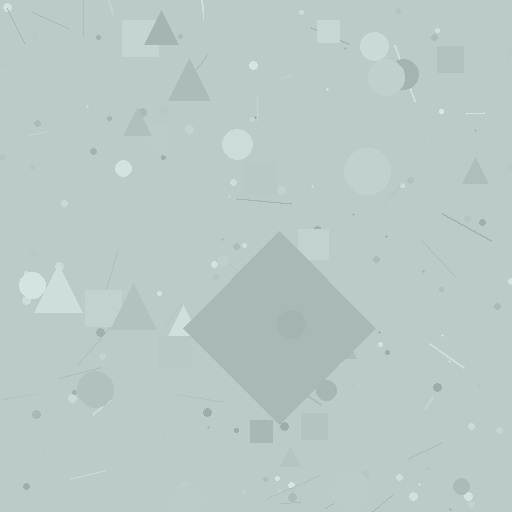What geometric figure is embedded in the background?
A diamond is embedded in the background.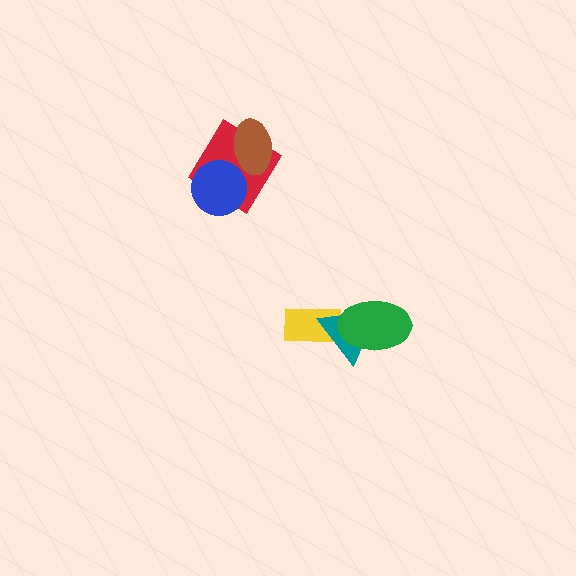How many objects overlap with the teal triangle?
2 objects overlap with the teal triangle.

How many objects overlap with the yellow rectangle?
1 object overlaps with the yellow rectangle.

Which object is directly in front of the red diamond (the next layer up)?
The blue circle is directly in front of the red diamond.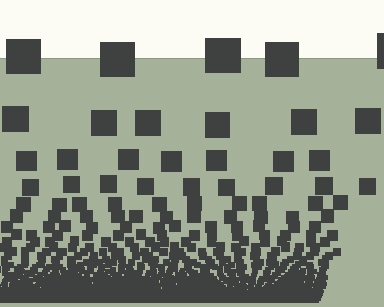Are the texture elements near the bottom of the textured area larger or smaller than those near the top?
Smaller. The gradient is inverted — elements near the bottom are smaller and denser.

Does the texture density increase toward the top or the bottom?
Density increases toward the bottom.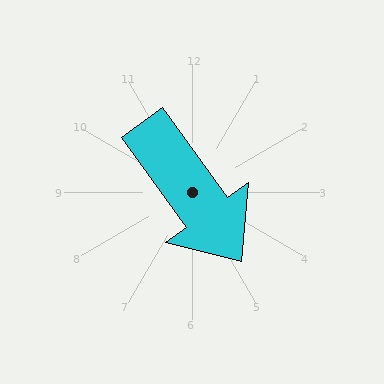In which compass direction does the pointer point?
Southeast.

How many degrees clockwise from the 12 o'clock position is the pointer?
Approximately 144 degrees.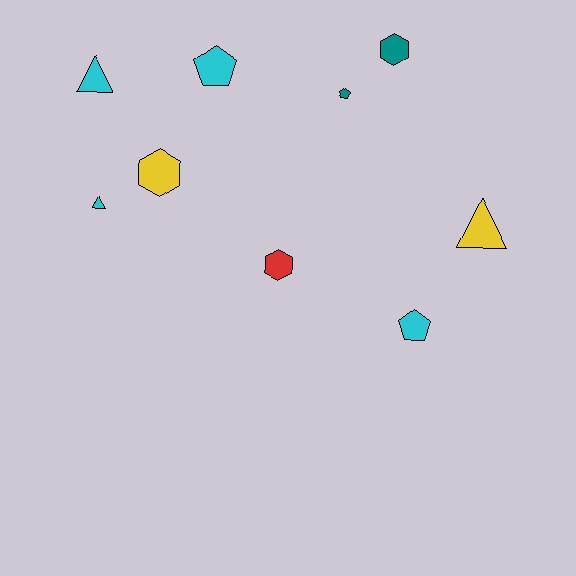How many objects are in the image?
There are 9 objects.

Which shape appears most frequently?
Triangle, with 3 objects.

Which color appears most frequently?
Cyan, with 4 objects.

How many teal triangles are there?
There are no teal triangles.